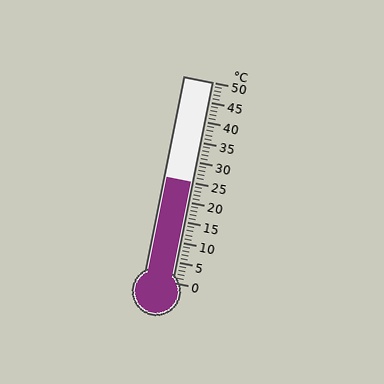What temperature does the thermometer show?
The thermometer shows approximately 25°C.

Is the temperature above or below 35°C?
The temperature is below 35°C.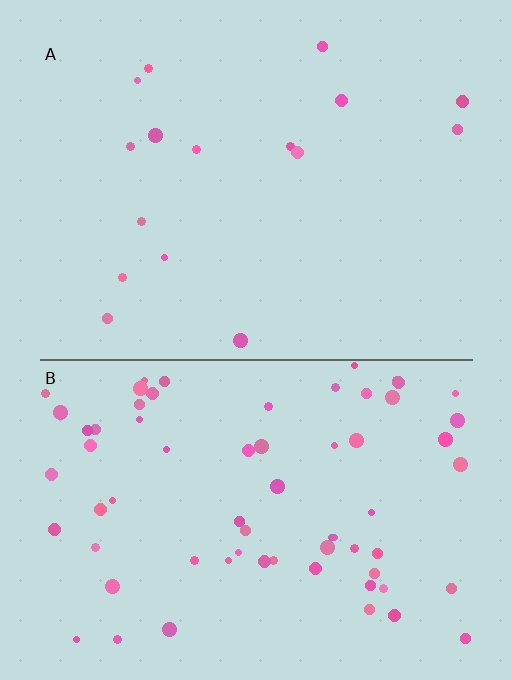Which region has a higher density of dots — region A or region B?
B (the bottom).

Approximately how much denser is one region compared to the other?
Approximately 4.3× — region B over region A.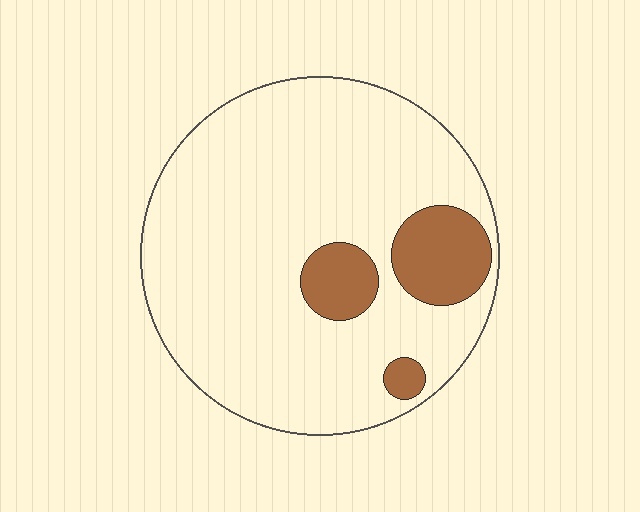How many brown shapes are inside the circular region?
3.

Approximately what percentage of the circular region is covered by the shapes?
Approximately 15%.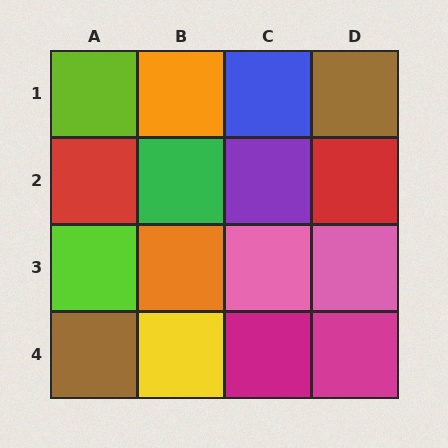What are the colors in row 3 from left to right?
Lime, orange, pink, pink.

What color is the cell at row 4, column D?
Magenta.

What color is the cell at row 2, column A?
Red.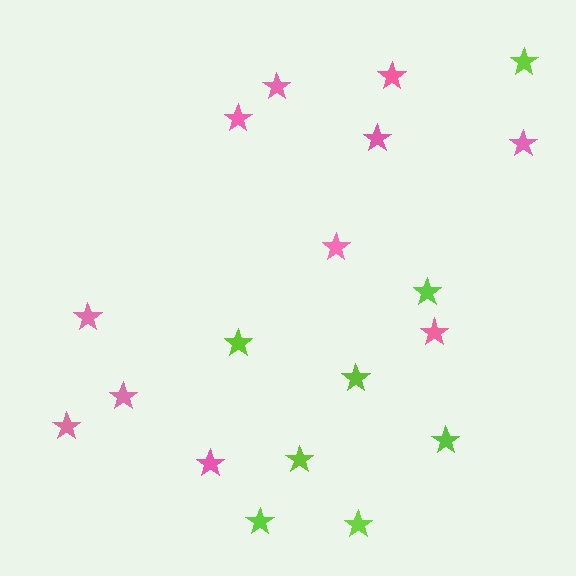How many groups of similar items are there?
There are 2 groups: one group of lime stars (8) and one group of pink stars (11).